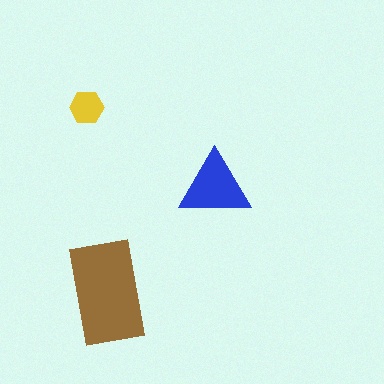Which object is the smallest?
The yellow hexagon.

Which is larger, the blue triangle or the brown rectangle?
The brown rectangle.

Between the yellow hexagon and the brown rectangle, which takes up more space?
The brown rectangle.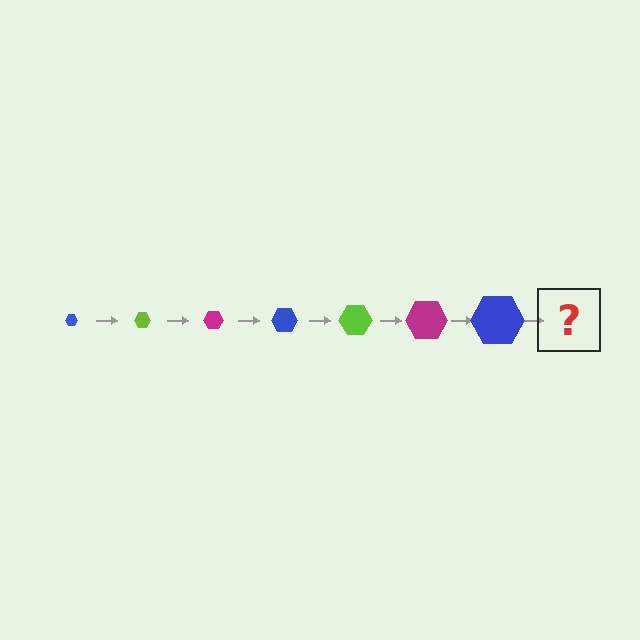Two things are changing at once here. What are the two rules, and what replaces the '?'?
The two rules are that the hexagon grows larger each step and the color cycles through blue, lime, and magenta. The '?' should be a lime hexagon, larger than the previous one.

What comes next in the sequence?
The next element should be a lime hexagon, larger than the previous one.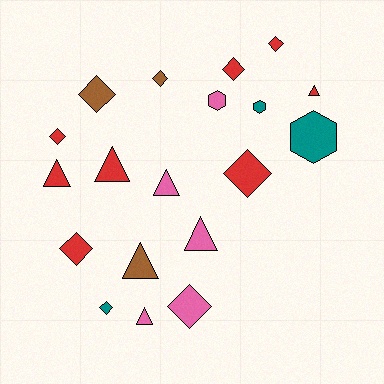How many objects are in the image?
There are 19 objects.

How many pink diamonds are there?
There is 1 pink diamond.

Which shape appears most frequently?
Diamond, with 9 objects.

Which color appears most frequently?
Red, with 8 objects.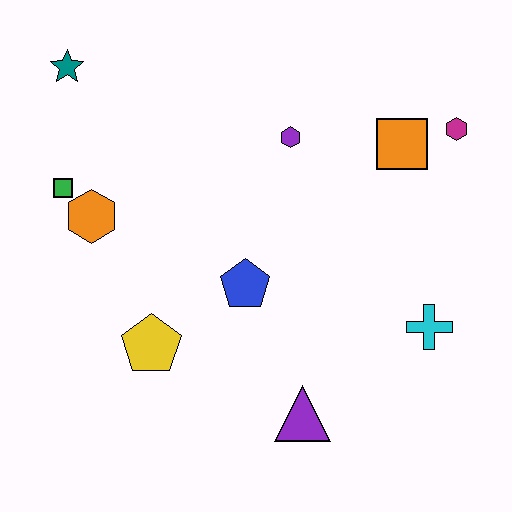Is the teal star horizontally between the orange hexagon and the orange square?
No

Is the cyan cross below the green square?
Yes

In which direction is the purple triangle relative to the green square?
The purple triangle is to the right of the green square.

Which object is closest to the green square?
The orange hexagon is closest to the green square.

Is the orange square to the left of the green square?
No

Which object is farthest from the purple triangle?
The teal star is farthest from the purple triangle.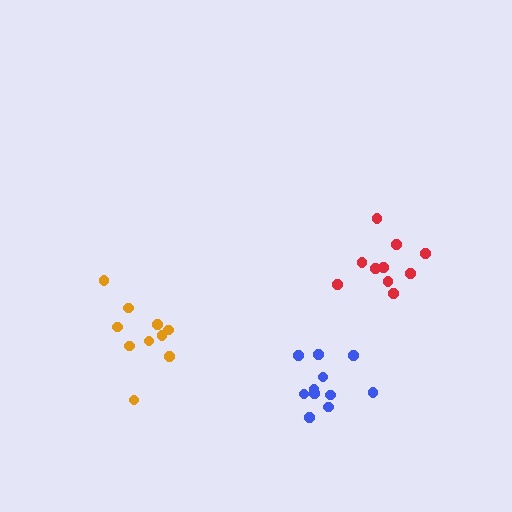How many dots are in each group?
Group 1: 10 dots, Group 2: 10 dots, Group 3: 11 dots (31 total).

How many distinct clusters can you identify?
There are 3 distinct clusters.